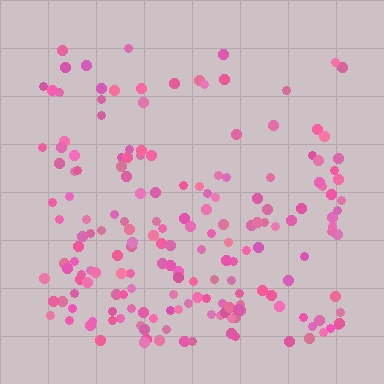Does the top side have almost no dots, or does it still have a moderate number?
Still a moderate number, just noticeably fewer than the bottom.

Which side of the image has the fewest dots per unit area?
The top.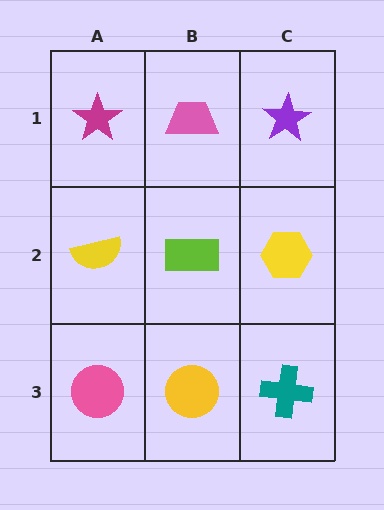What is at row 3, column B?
A yellow circle.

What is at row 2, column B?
A lime rectangle.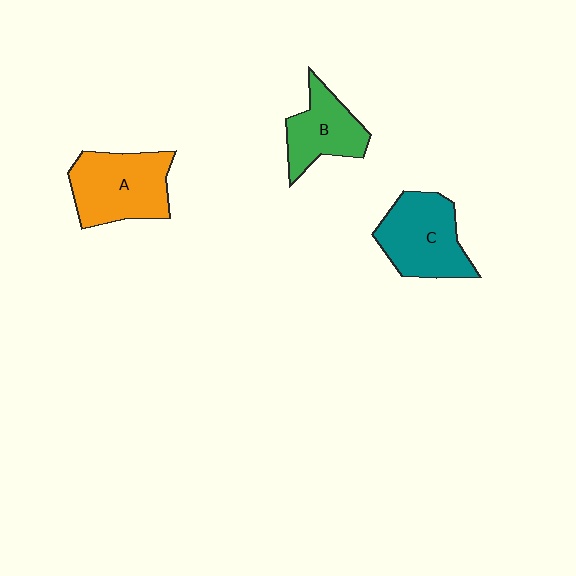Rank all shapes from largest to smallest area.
From largest to smallest: A (orange), C (teal), B (green).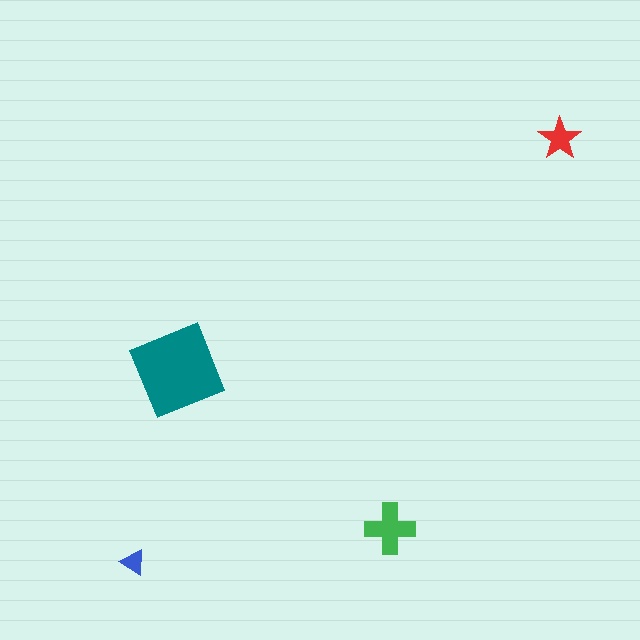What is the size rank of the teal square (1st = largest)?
1st.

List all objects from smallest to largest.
The blue triangle, the red star, the green cross, the teal square.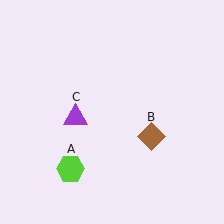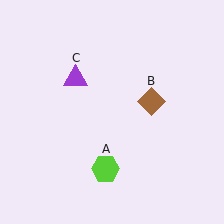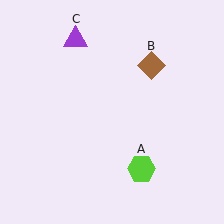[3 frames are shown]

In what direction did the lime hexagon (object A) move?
The lime hexagon (object A) moved right.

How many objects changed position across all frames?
3 objects changed position: lime hexagon (object A), brown diamond (object B), purple triangle (object C).